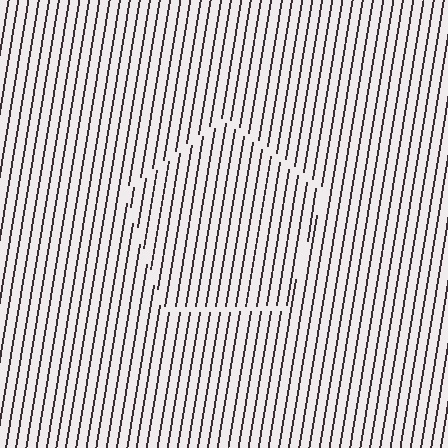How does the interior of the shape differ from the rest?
The interior of the shape contains the same grating, shifted by half a period — the contour is defined by the phase discontinuity where line-ends from the inner and outer gratings abut.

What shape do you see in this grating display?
An illusory pentagon. The interior of the shape contains the same grating, shifted by half a period — the contour is defined by the phase discontinuity where line-ends from the inner and outer gratings abut.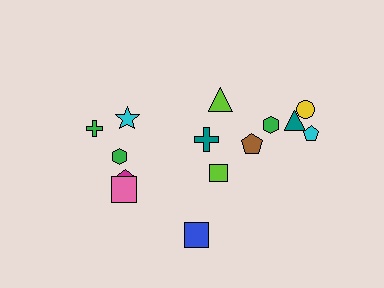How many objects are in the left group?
There are 6 objects.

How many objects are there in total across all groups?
There are 14 objects.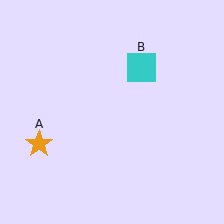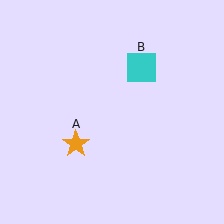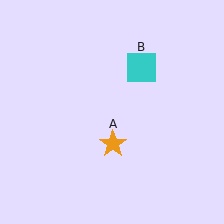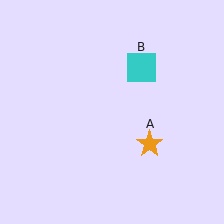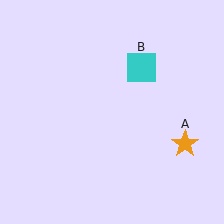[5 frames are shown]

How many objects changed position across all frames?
1 object changed position: orange star (object A).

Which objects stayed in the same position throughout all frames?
Cyan square (object B) remained stationary.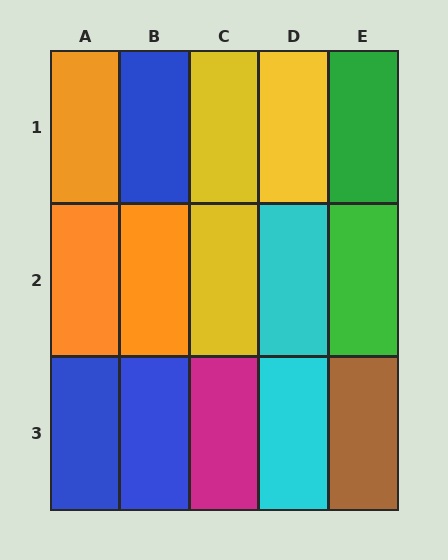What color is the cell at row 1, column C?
Yellow.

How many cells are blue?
3 cells are blue.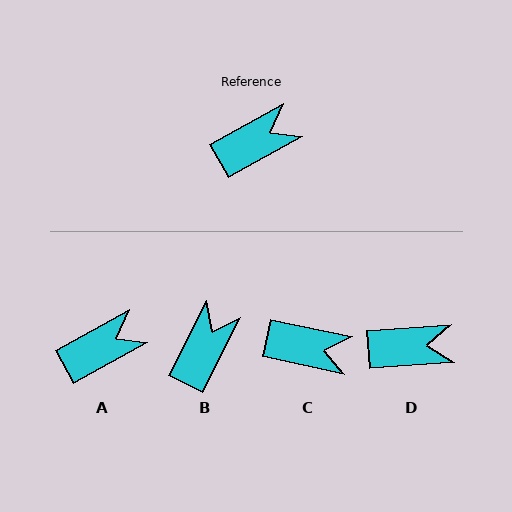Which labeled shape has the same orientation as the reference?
A.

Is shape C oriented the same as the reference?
No, it is off by about 41 degrees.